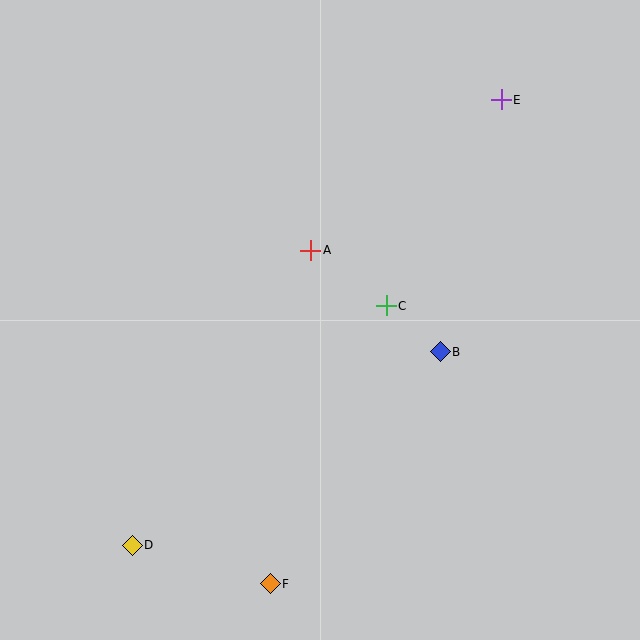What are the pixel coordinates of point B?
Point B is at (440, 352).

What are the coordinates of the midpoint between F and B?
The midpoint between F and B is at (355, 468).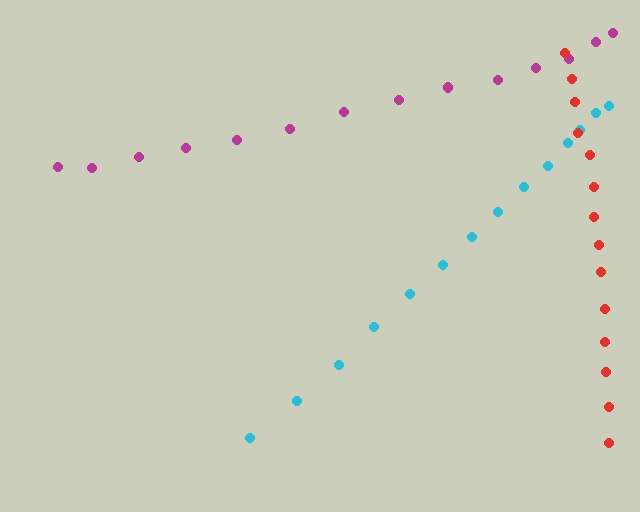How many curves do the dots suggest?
There are 3 distinct paths.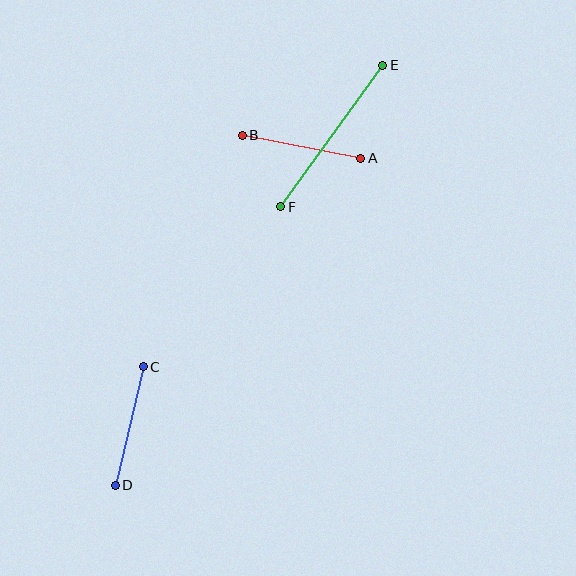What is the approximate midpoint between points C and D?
The midpoint is at approximately (129, 426) pixels.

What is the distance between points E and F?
The distance is approximately 174 pixels.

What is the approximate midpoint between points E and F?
The midpoint is at approximately (332, 136) pixels.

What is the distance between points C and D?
The distance is approximately 121 pixels.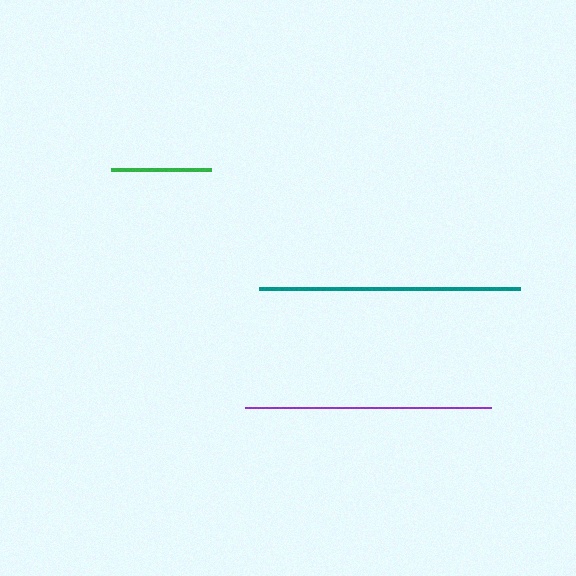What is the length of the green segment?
The green segment is approximately 101 pixels long.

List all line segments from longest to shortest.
From longest to shortest: teal, purple, green.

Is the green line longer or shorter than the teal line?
The teal line is longer than the green line.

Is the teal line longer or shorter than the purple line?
The teal line is longer than the purple line.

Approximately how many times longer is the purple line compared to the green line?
The purple line is approximately 2.4 times the length of the green line.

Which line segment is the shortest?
The green line is the shortest at approximately 101 pixels.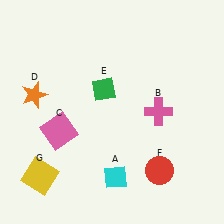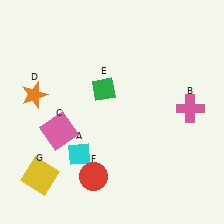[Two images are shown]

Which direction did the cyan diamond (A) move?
The cyan diamond (A) moved left.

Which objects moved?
The objects that moved are: the cyan diamond (A), the pink cross (B), the red circle (F).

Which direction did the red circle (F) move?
The red circle (F) moved left.